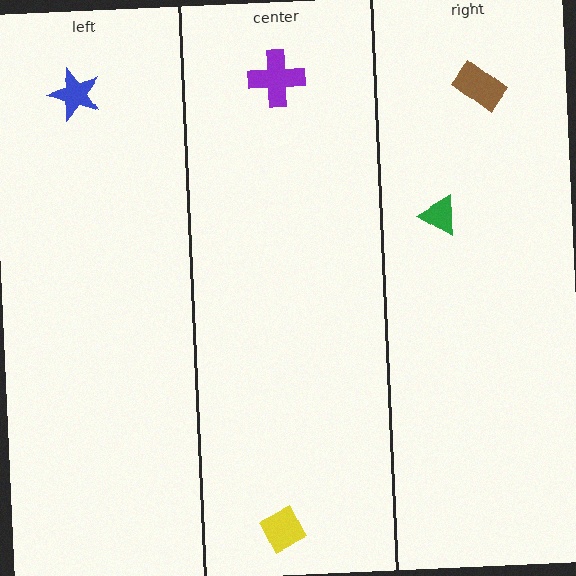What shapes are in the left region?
The blue star.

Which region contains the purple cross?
The center region.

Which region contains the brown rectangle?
The right region.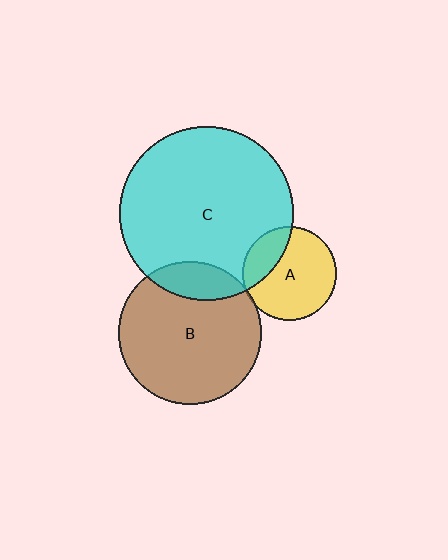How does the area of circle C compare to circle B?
Approximately 1.5 times.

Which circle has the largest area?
Circle C (cyan).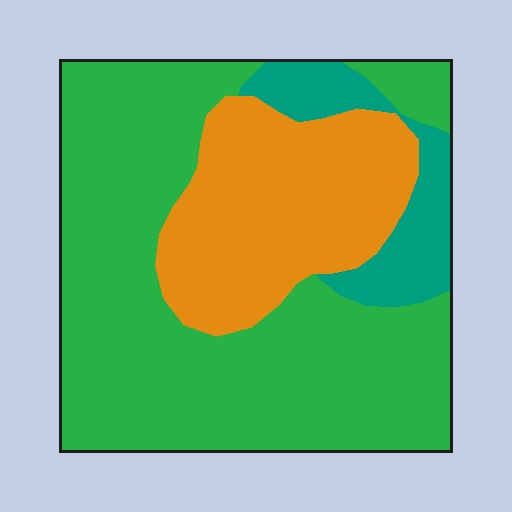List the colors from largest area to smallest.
From largest to smallest: green, orange, teal.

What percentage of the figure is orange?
Orange covers around 25% of the figure.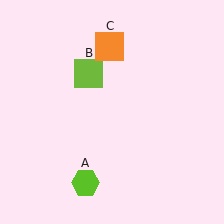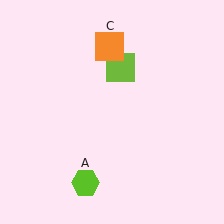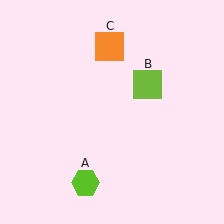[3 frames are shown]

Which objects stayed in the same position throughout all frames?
Lime hexagon (object A) and orange square (object C) remained stationary.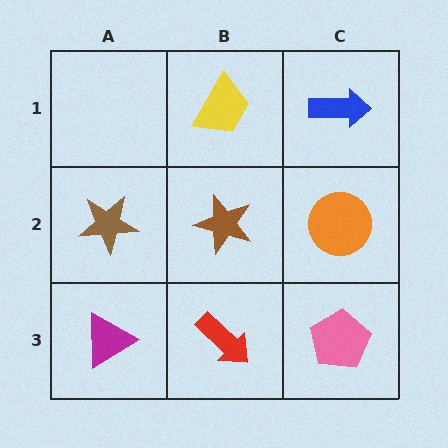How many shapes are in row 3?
3 shapes.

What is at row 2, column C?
An orange circle.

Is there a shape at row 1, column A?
No, that cell is empty.